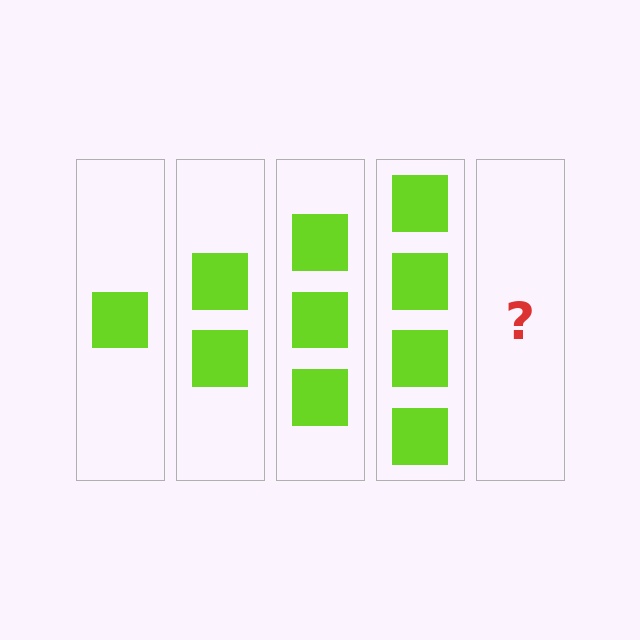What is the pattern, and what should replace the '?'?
The pattern is that each step adds one more square. The '?' should be 5 squares.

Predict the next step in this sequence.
The next step is 5 squares.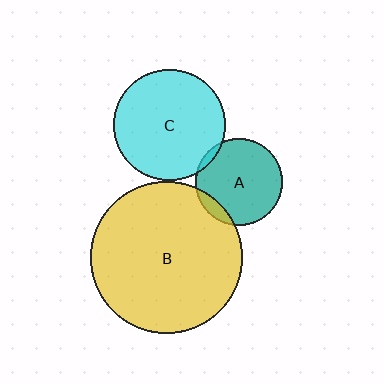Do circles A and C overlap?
Yes.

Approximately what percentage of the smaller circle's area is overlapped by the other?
Approximately 5%.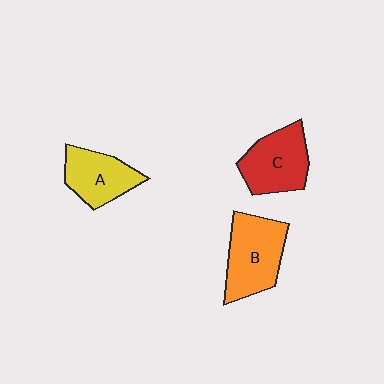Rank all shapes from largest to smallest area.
From largest to smallest: B (orange), C (red), A (yellow).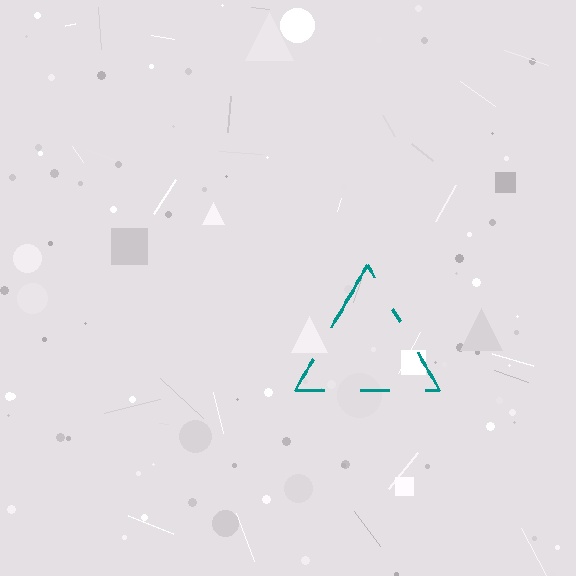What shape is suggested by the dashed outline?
The dashed outline suggests a triangle.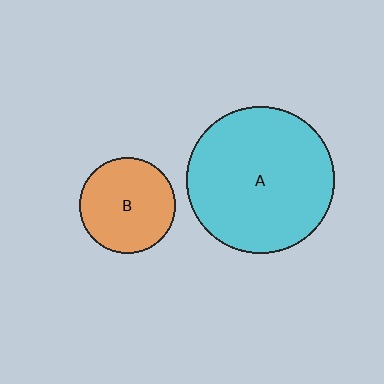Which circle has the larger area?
Circle A (cyan).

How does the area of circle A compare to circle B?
Approximately 2.4 times.